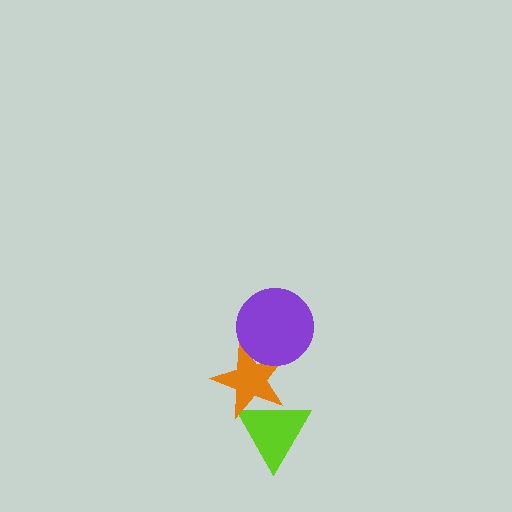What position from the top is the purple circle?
The purple circle is 1st from the top.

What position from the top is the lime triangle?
The lime triangle is 3rd from the top.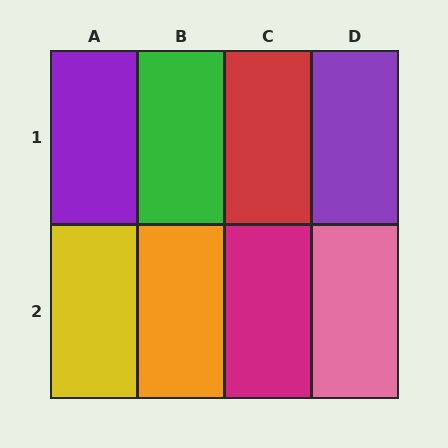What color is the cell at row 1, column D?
Purple.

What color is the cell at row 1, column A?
Purple.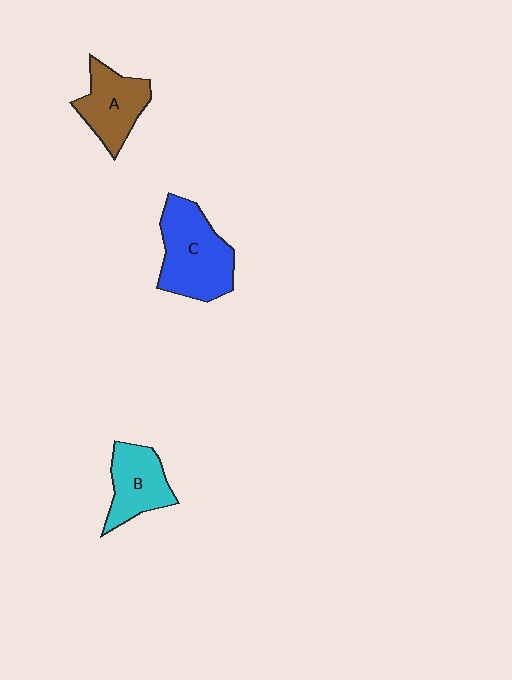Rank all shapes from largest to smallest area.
From largest to smallest: C (blue), A (brown), B (cyan).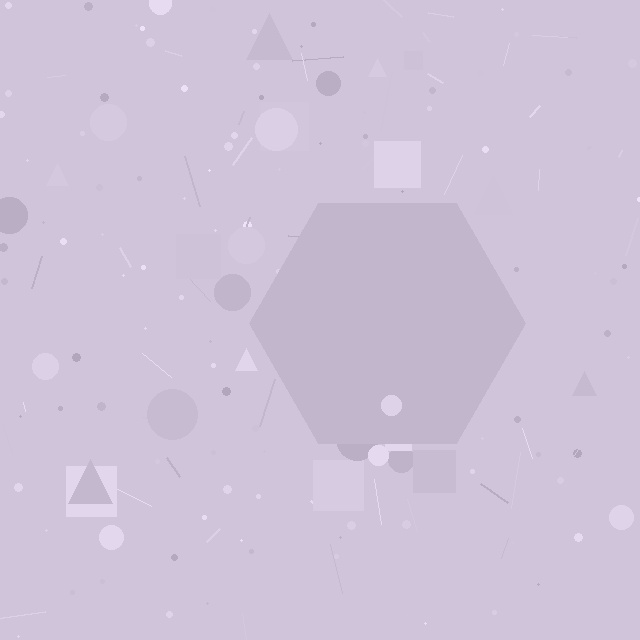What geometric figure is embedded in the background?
A hexagon is embedded in the background.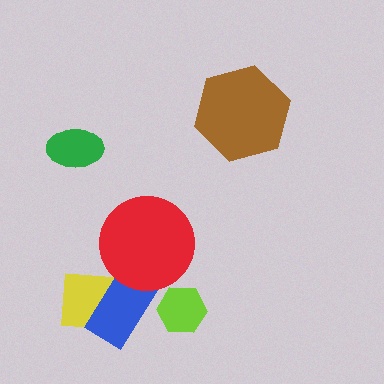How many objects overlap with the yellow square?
1 object overlaps with the yellow square.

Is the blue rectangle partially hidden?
Yes, it is partially covered by another shape.